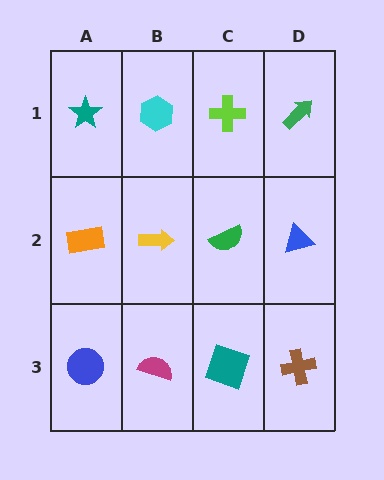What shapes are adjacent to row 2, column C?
A lime cross (row 1, column C), a teal square (row 3, column C), a yellow arrow (row 2, column B), a blue triangle (row 2, column D).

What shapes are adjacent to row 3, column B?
A yellow arrow (row 2, column B), a blue circle (row 3, column A), a teal square (row 3, column C).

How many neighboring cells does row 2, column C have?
4.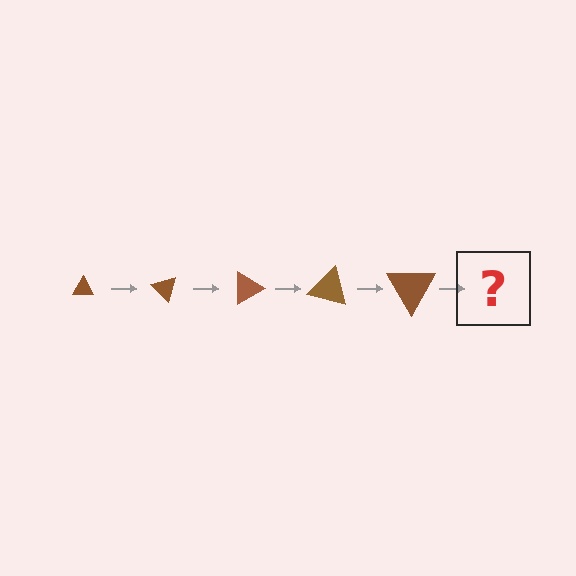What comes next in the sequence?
The next element should be a triangle, larger than the previous one and rotated 225 degrees from the start.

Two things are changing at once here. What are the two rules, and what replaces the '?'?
The two rules are that the triangle grows larger each step and it rotates 45 degrees each step. The '?' should be a triangle, larger than the previous one and rotated 225 degrees from the start.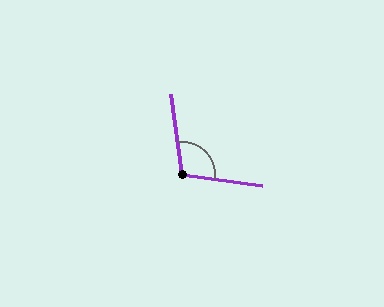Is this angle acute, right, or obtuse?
It is obtuse.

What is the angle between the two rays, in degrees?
Approximately 105 degrees.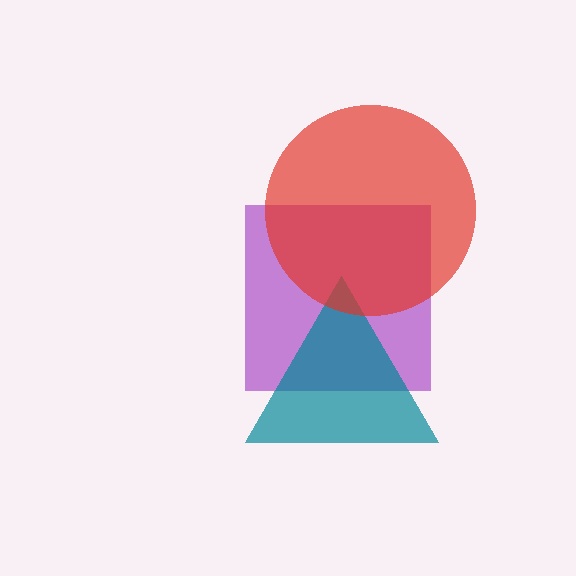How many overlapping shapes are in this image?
There are 3 overlapping shapes in the image.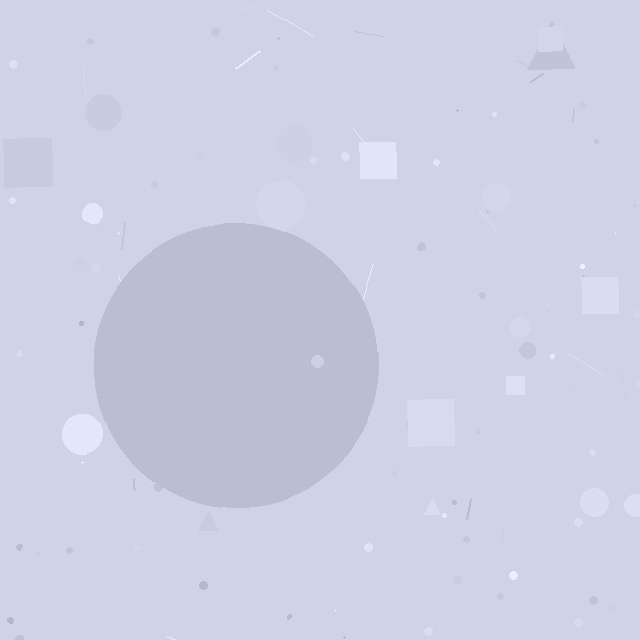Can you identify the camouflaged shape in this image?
The camouflaged shape is a circle.